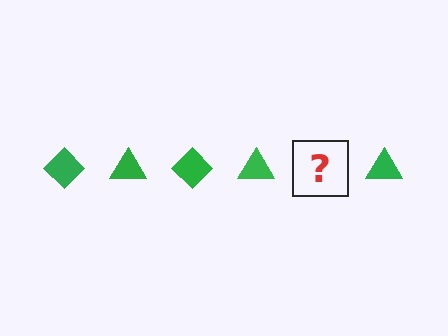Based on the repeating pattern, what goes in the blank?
The blank should be a green diamond.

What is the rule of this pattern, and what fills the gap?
The rule is that the pattern cycles through diamond, triangle shapes in green. The gap should be filled with a green diamond.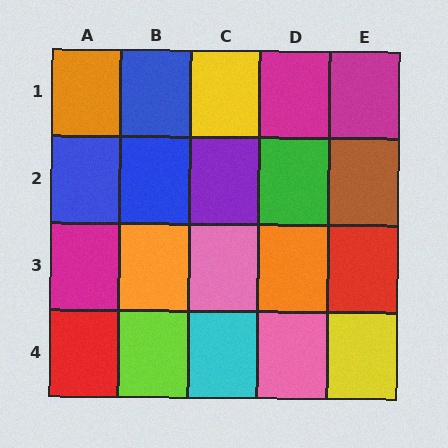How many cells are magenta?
3 cells are magenta.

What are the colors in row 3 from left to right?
Magenta, orange, pink, orange, red.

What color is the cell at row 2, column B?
Blue.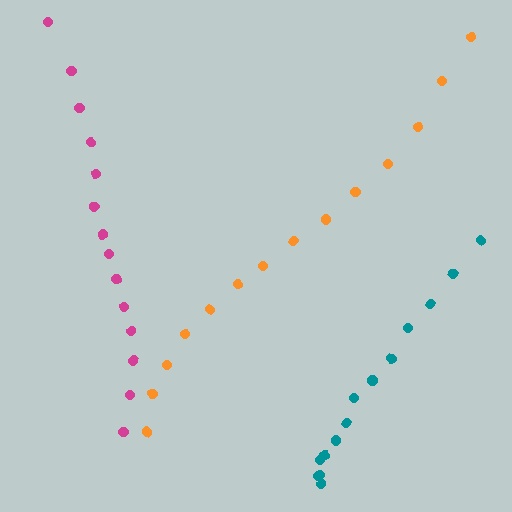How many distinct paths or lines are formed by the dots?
There are 3 distinct paths.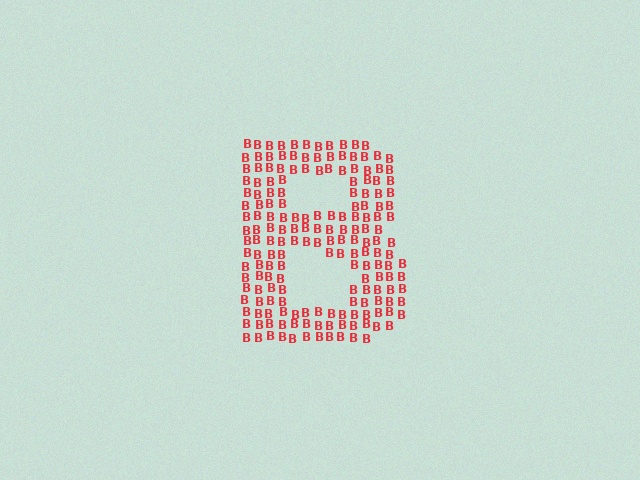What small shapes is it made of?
It is made of small letter B's.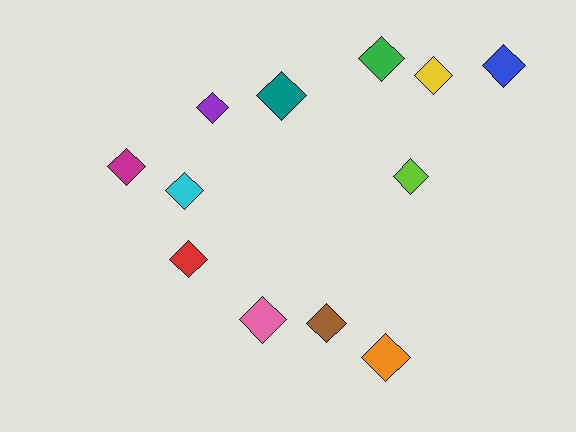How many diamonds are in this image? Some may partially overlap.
There are 12 diamonds.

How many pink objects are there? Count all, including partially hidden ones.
There is 1 pink object.